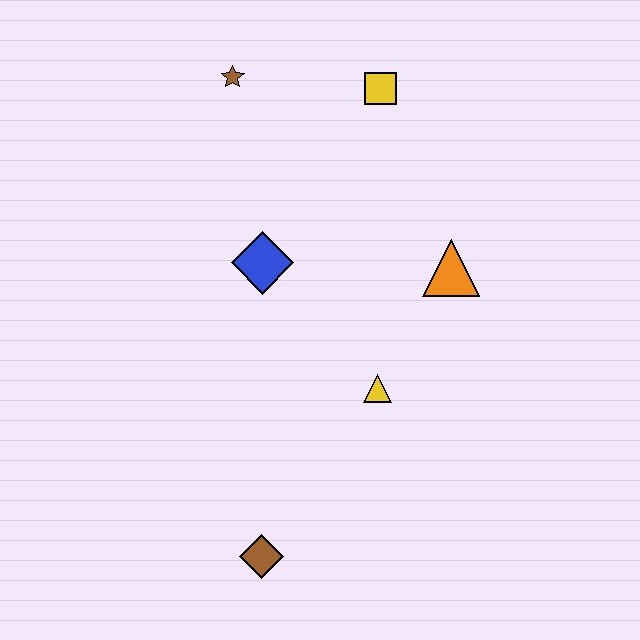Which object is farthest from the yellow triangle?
The brown star is farthest from the yellow triangle.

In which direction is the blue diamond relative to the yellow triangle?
The blue diamond is above the yellow triangle.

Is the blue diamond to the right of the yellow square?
No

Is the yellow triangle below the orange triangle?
Yes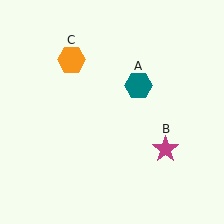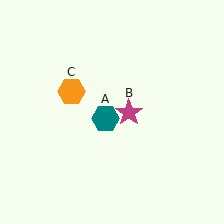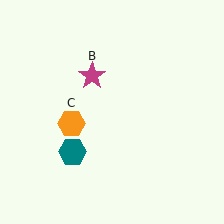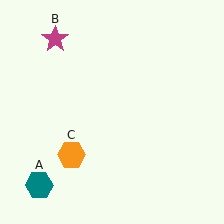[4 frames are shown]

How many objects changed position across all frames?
3 objects changed position: teal hexagon (object A), magenta star (object B), orange hexagon (object C).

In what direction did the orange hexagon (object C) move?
The orange hexagon (object C) moved down.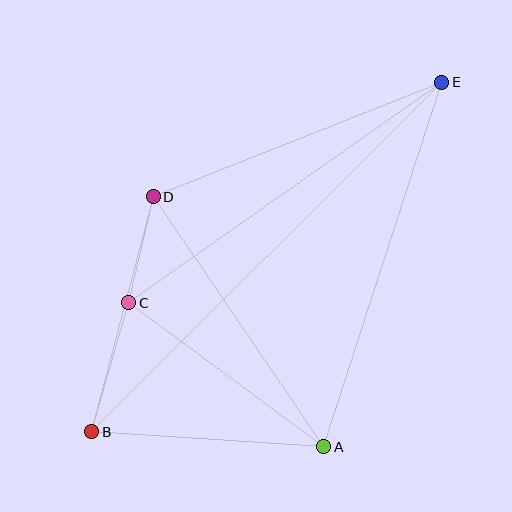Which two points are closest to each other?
Points C and D are closest to each other.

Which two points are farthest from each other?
Points B and E are farthest from each other.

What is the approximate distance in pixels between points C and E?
The distance between C and E is approximately 383 pixels.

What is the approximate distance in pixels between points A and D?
The distance between A and D is approximately 303 pixels.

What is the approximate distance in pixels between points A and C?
The distance between A and C is approximately 242 pixels.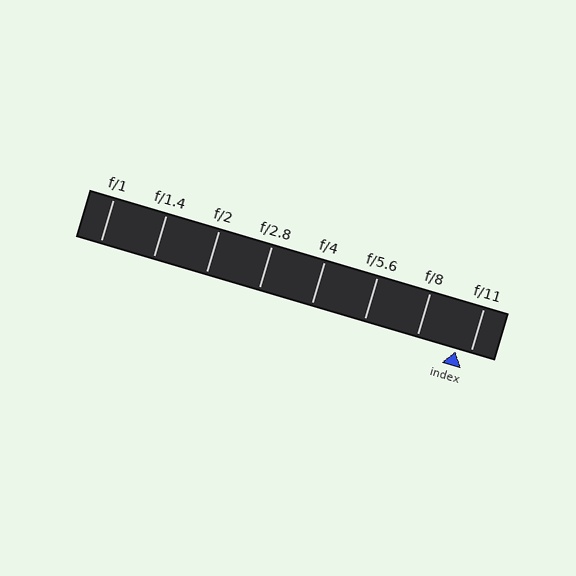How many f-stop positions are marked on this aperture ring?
There are 8 f-stop positions marked.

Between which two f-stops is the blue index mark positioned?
The index mark is between f/8 and f/11.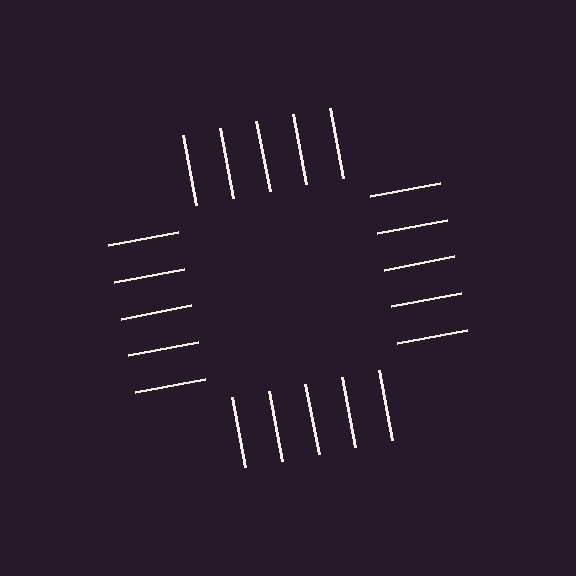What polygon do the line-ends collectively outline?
An illusory square — the line segments terminate on its edges but no continuous stroke is drawn.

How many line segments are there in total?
20 — 5 along each of the 4 edges.